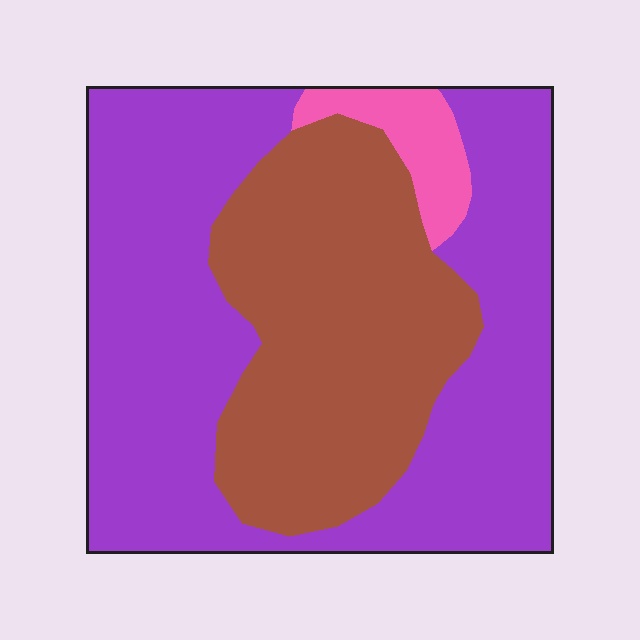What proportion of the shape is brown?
Brown covers about 35% of the shape.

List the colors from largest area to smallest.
From largest to smallest: purple, brown, pink.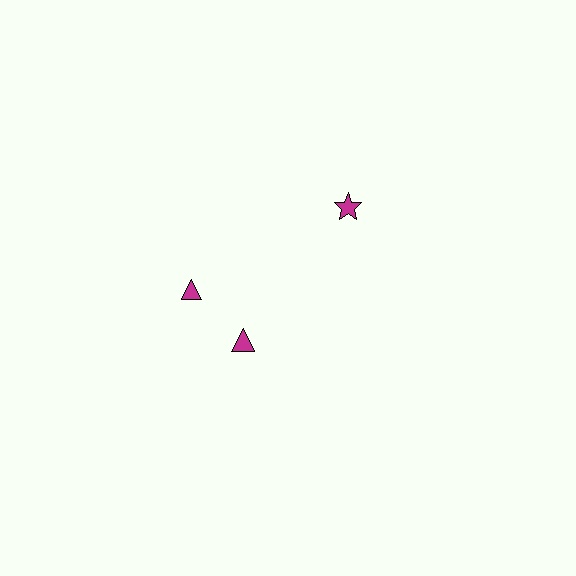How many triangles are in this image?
There are 2 triangles.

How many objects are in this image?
There are 3 objects.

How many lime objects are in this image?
There are no lime objects.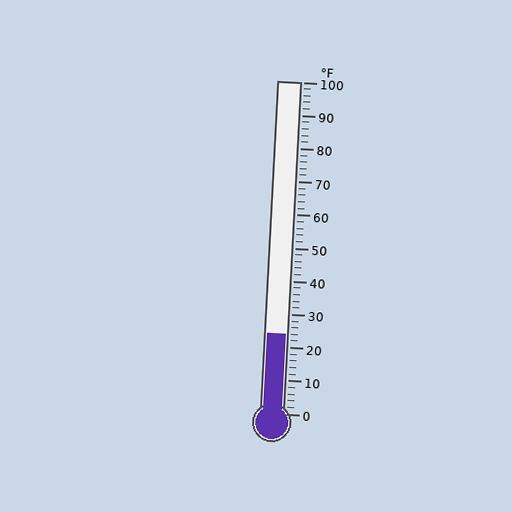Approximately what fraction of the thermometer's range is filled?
The thermometer is filled to approximately 25% of its range.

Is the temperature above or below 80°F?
The temperature is below 80°F.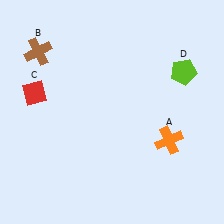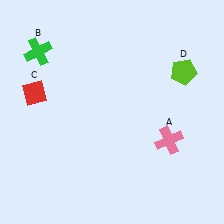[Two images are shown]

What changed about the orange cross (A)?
In Image 1, A is orange. In Image 2, it changed to pink.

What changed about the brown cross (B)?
In Image 1, B is brown. In Image 2, it changed to green.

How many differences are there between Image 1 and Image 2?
There are 2 differences between the two images.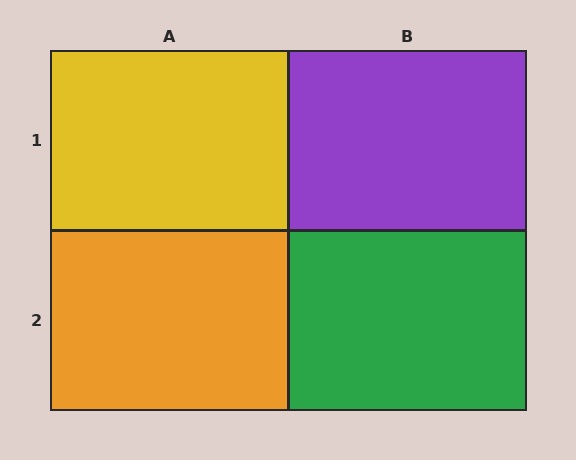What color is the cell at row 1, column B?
Purple.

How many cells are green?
1 cell is green.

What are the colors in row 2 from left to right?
Orange, green.